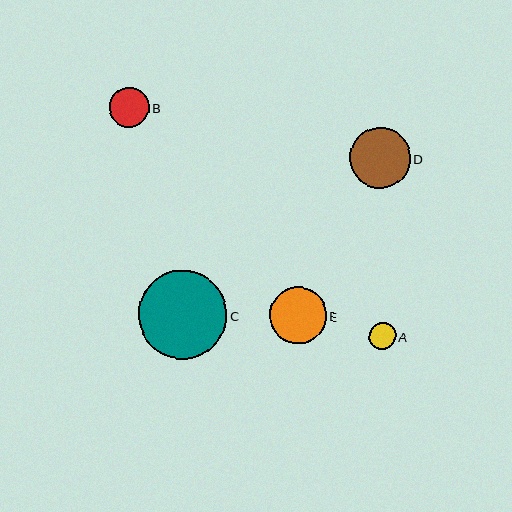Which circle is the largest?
Circle C is the largest with a size of approximately 89 pixels.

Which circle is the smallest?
Circle A is the smallest with a size of approximately 26 pixels.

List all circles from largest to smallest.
From largest to smallest: C, D, E, B, A.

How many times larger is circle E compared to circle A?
Circle E is approximately 2.1 times the size of circle A.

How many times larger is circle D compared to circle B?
Circle D is approximately 1.5 times the size of circle B.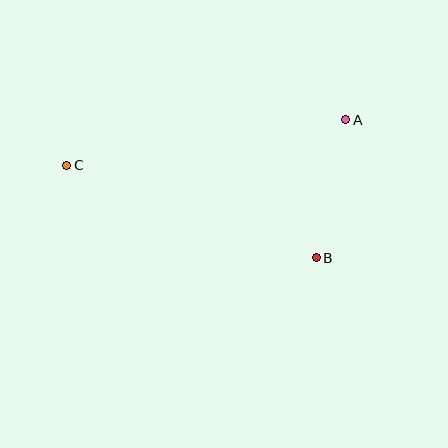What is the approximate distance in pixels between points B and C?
The distance between B and C is approximately 266 pixels.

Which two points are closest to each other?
Points A and B are closest to each other.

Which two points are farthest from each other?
Points A and C are farthest from each other.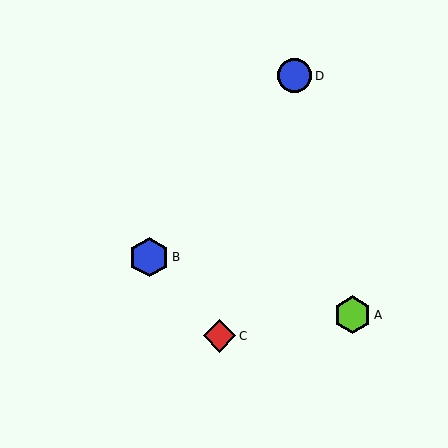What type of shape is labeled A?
Shape A is a lime hexagon.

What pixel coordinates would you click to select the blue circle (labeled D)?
Click at (294, 76) to select the blue circle D.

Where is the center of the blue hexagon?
The center of the blue hexagon is at (149, 257).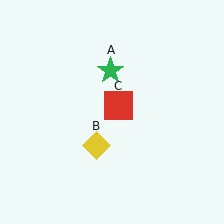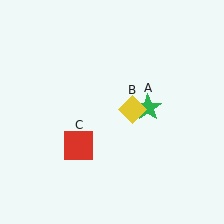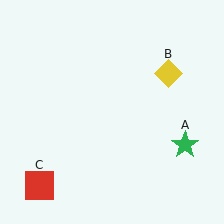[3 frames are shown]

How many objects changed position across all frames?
3 objects changed position: green star (object A), yellow diamond (object B), red square (object C).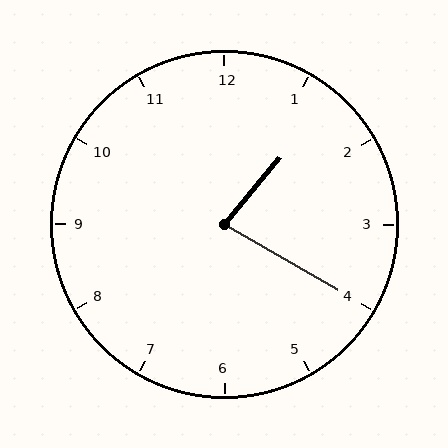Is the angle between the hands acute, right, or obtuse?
It is acute.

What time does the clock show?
1:20.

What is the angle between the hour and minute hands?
Approximately 80 degrees.